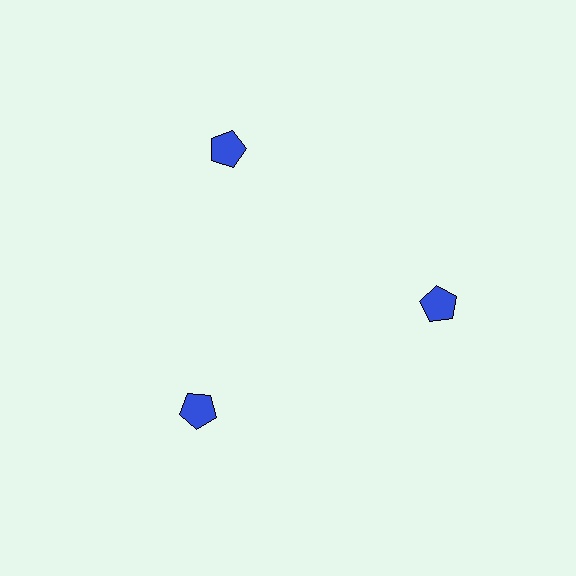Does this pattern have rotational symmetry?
Yes, this pattern has 3-fold rotational symmetry. It looks the same after rotating 120 degrees around the center.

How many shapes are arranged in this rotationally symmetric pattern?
There are 3 shapes, arranged in 3 groups of 1.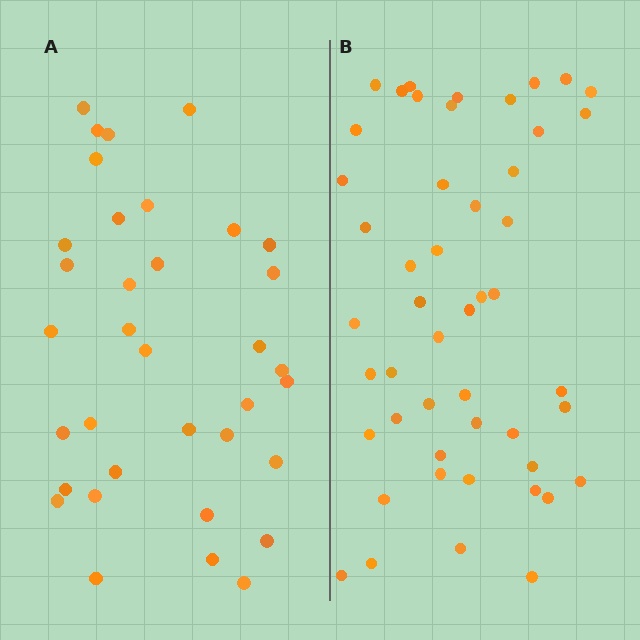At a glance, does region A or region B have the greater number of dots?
Region B (the right region) has more dots.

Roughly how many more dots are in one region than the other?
Region B has approximately 15 more dots than region A.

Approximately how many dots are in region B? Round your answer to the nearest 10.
About 50 dots. (The exact count is 49, which rounds to 50.)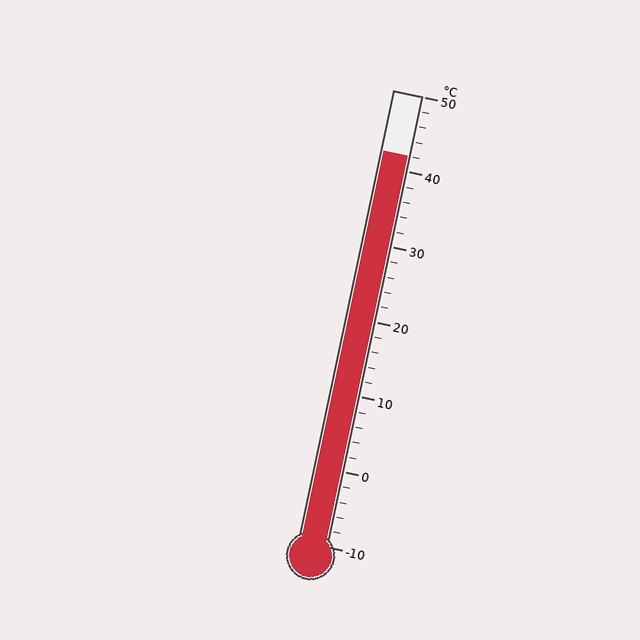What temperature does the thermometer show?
The thermometer shows approximately 42°C.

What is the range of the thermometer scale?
The thermometer scale ranges from -10°C to 50°C.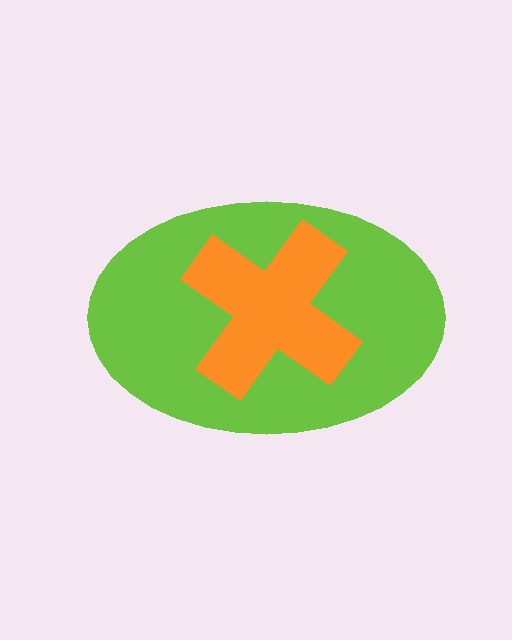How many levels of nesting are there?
2.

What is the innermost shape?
The orange cross.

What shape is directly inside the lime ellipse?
The orange cross.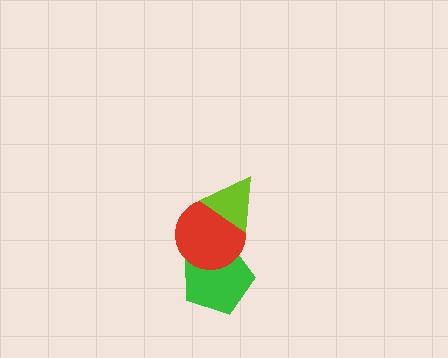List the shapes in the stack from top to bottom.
From top to bottom: the lime triangle, the red circle, the green pentagon.